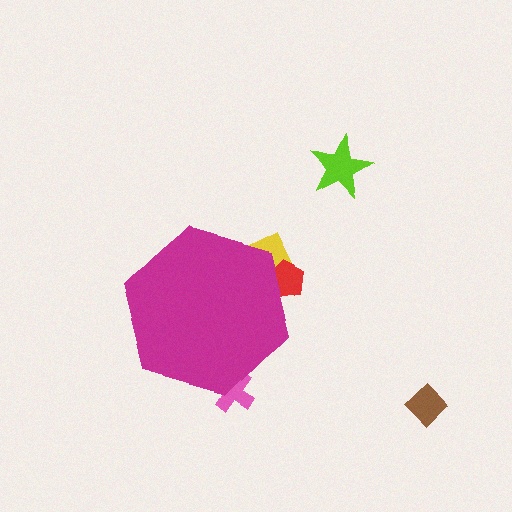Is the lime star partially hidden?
No, the lime star is fully visible.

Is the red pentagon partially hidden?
Yes, the red pentagon is partially hidden behind the magenta hexagon.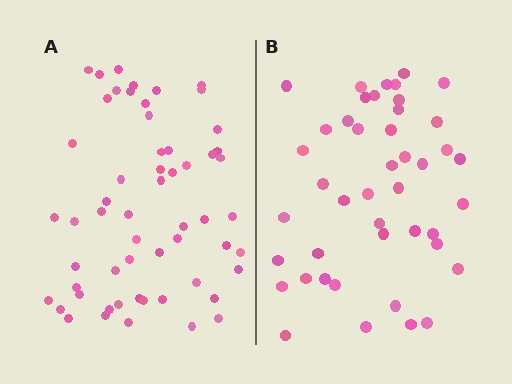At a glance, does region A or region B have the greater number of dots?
Region A (the left region) has more dots.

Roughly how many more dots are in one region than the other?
Region A has approximately 15 more dots than region B.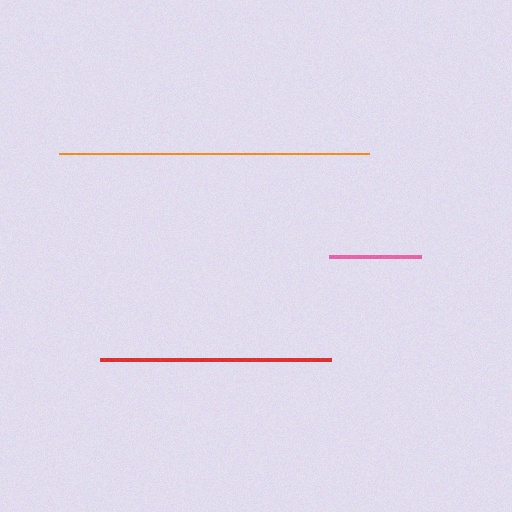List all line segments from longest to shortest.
From longest to shortest: orange, red, pink.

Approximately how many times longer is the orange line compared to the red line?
The orange line is approximately 1.3 times the length of the red line.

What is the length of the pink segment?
The pink segment is approximately 92 pixels long.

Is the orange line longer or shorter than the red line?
The orange line is longer than the red line.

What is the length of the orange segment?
The orange segment is approximately 309 pixels long.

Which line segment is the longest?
The orange line is the longest at approximately 309 pixels.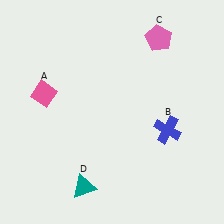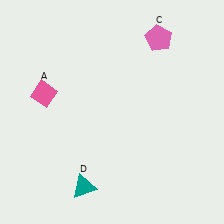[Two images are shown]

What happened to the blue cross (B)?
The blue cross (B) was removed in Image 2. It was in the bottom-right area of Image 1.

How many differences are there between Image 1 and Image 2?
There is 1 difference between the two images.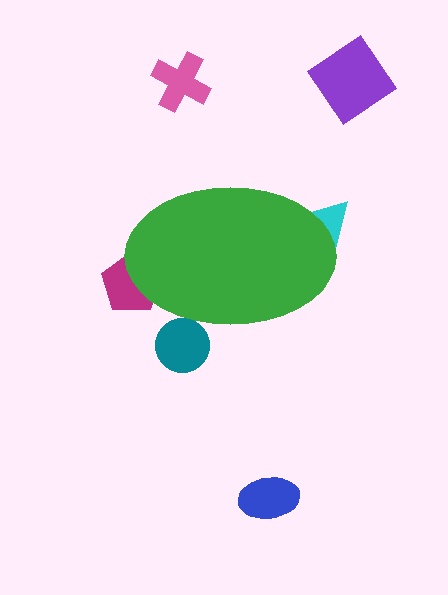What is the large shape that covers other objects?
A green ellipse.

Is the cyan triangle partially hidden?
Yes, the cyan triangle is partially hidden behind the green ellipse.